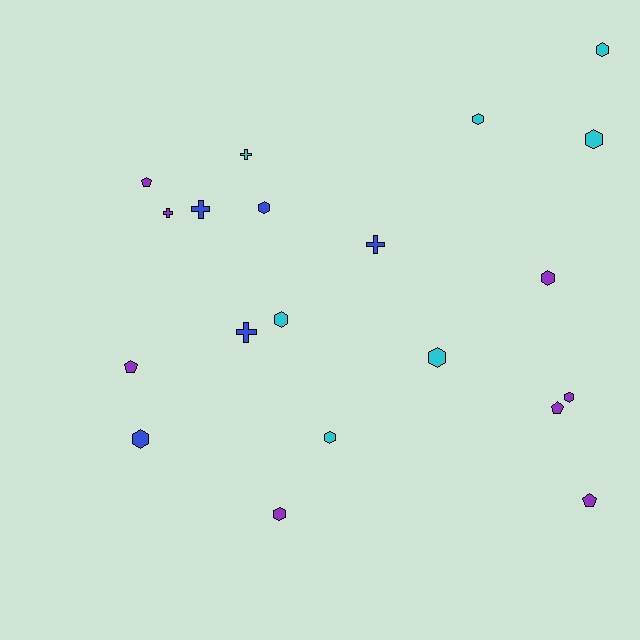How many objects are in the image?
There are 20 objects.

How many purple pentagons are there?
There are 4 purple pentagons.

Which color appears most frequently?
Purple, with 8 objects.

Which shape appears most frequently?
Hexagon, with 11 objects.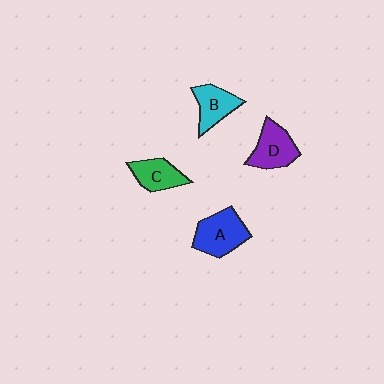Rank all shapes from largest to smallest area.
From largest to smallest: A (blue), D (purple), B (cyan), C (green).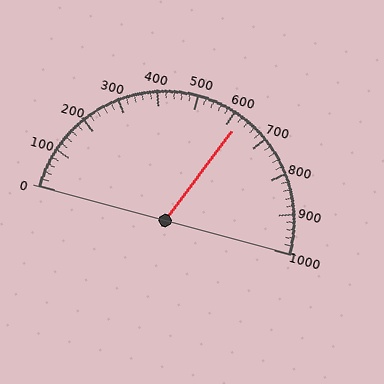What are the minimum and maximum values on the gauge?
The gauge ranges from 0 to 1000.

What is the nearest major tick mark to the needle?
The nearest major tick mark is 600.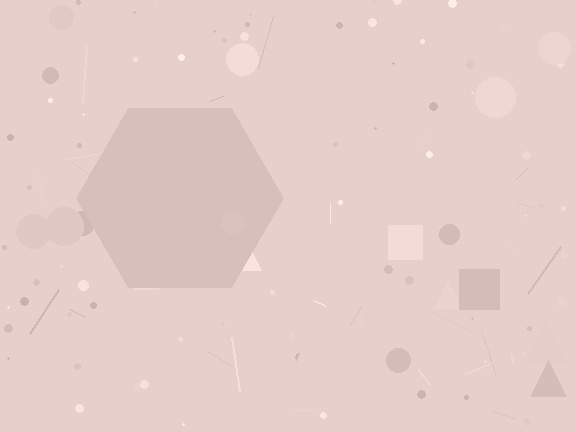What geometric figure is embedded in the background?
A hexagon is embedded in the background.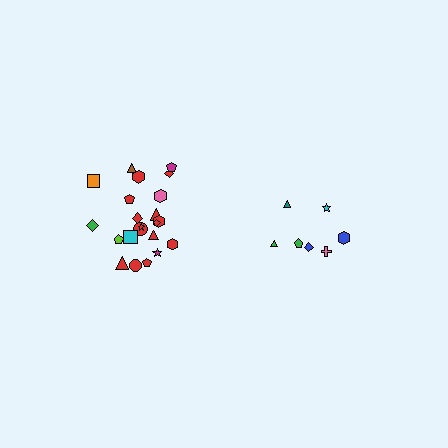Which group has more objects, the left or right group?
The left group.